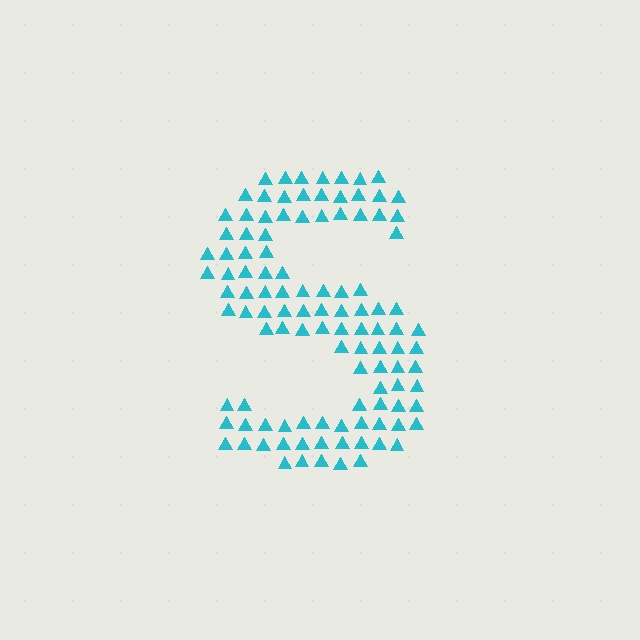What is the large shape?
The large shape is the letter S.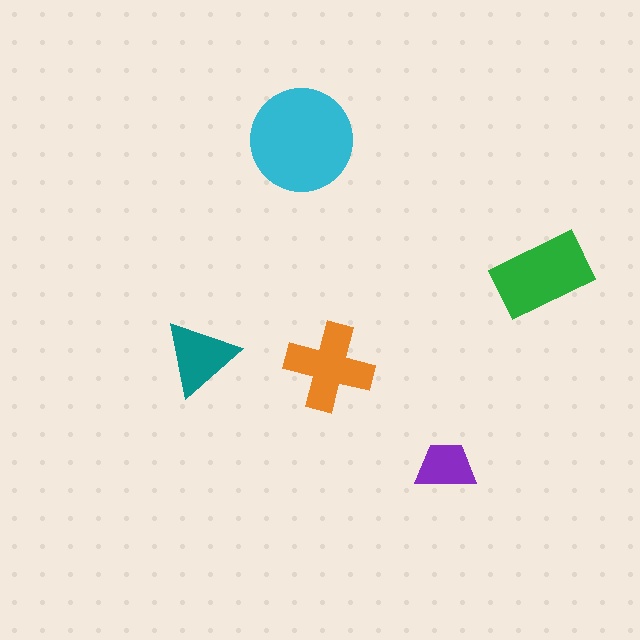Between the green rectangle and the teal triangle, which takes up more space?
The green rectangle.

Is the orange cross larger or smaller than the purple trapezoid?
Larger.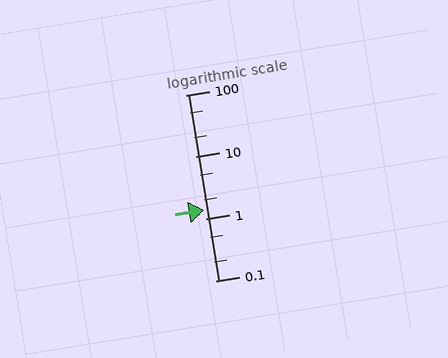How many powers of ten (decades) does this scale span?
The scale spans 3 decades, from 0.1 to 100.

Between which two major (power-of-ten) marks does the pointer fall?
The pointer is between 1 and 10.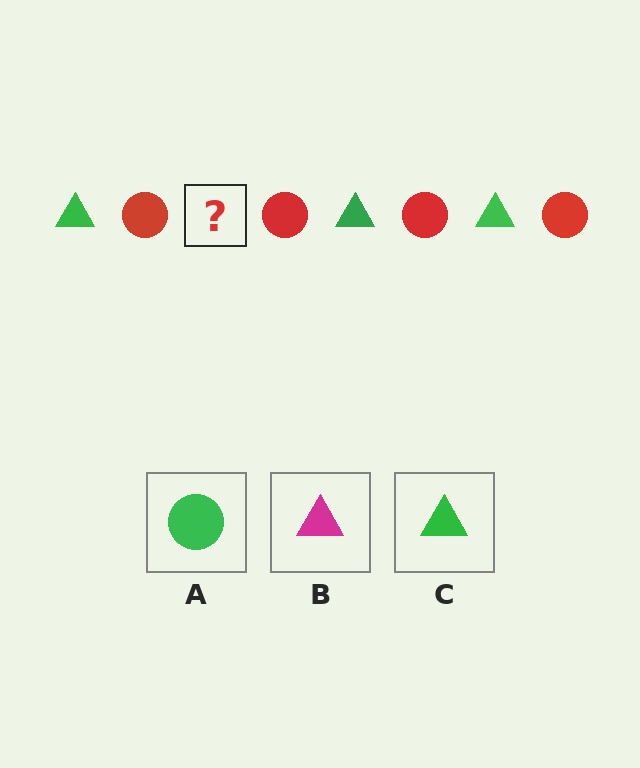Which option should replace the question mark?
Option C.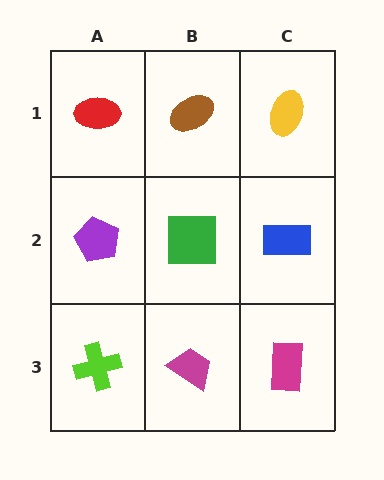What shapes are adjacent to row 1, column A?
A purple pentagon (row 2, column A), a brown ellipse (row 1, column B).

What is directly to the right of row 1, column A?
A brown ellipse.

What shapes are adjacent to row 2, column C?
A yellow ellipse (row 1, column C), a magenta rectangle (row 3, column C), a green square (row 2, column B).